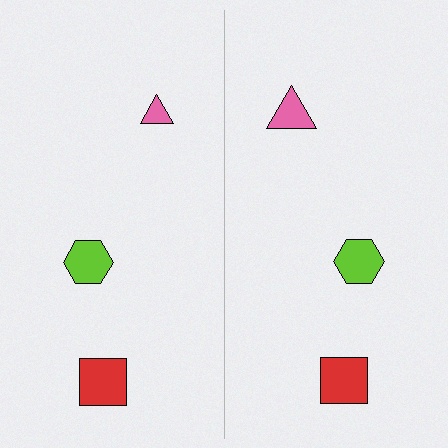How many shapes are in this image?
There are 6 shapes in this image.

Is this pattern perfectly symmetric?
No, the pattern is not perfectly symmetric. The pink triangle on the right side has a different size than its mirror counterpart.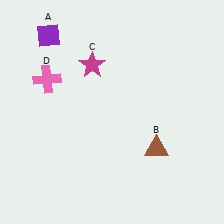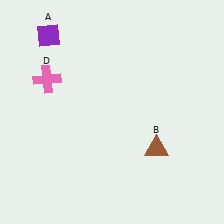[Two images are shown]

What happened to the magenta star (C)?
The magenta star (C) was removed in Image 2. It was in the top-left area of Image 1.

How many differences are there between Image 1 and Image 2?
There is 1 difference between the two images.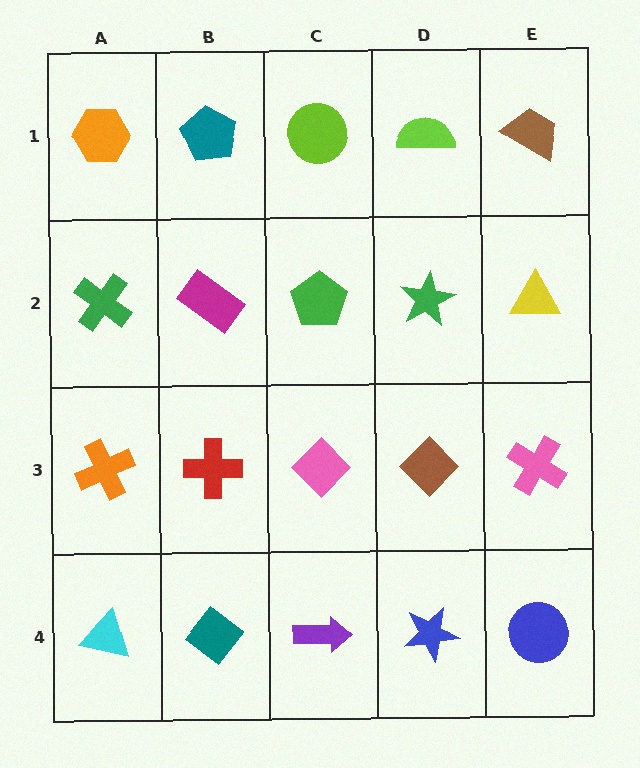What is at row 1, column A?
An orange hexagon.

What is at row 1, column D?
A lime semicircle.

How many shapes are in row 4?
5 shapes.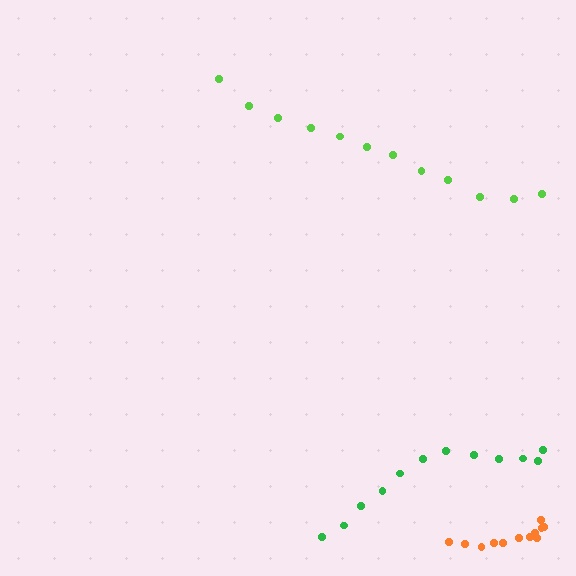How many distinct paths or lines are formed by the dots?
There are 3 distinct paths.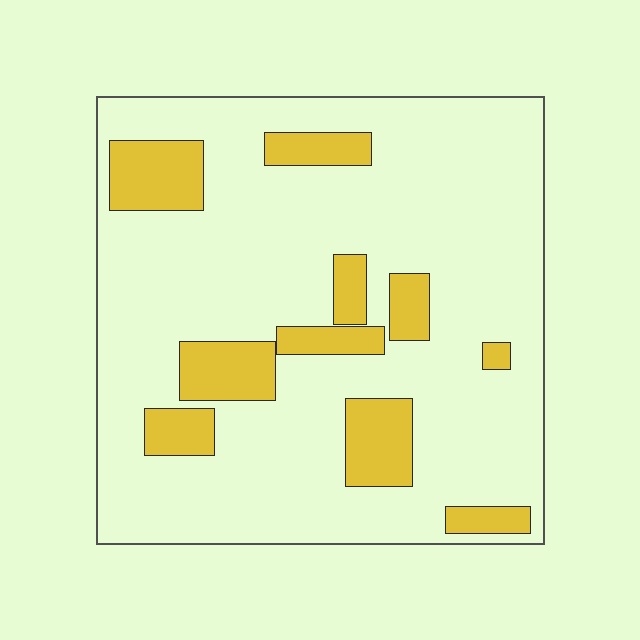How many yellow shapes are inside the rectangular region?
10.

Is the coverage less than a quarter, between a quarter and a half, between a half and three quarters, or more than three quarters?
Less than a quarter.